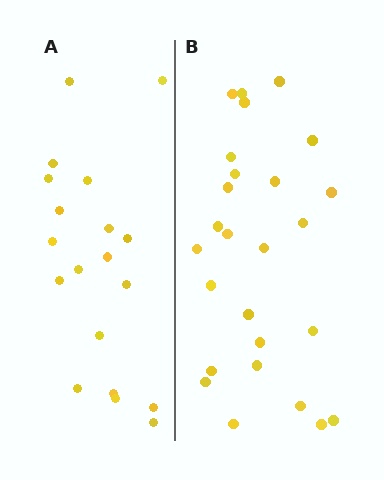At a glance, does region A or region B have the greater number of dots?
Region B (the right region) has more dots.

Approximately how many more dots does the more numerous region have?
Region B has roughly 8 or so more dots than region A.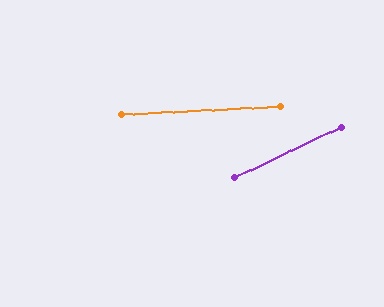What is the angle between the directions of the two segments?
Approximately 22 degrees.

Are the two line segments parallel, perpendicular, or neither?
Neither parallel nor perpendicular — they differ by about 22°.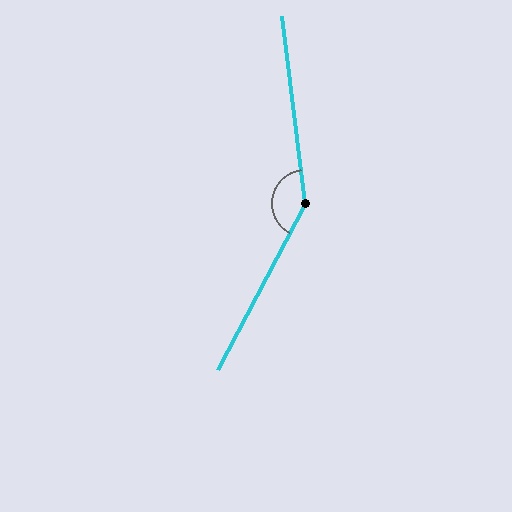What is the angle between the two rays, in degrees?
Approximately 145 degrees.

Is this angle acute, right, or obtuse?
It is obtuse.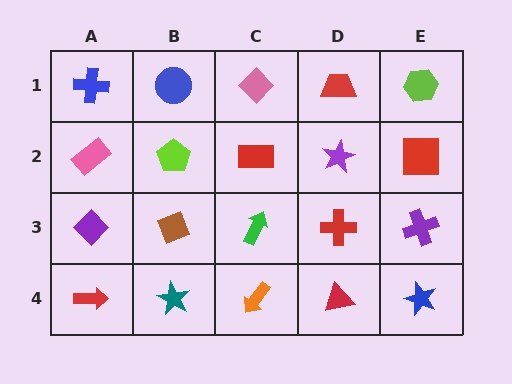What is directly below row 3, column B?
A teal star.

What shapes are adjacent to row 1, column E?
A red square (row 2, column E), a red trapezoid (row 1, column D).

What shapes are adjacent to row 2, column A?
A blue cross (row 1, column A), a purple diamond (row 3, column A), a lime pentagon (row 2, column B).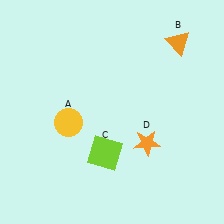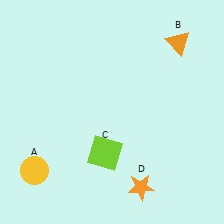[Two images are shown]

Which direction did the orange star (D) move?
The orange star (D) moved down.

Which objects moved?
The objects that moved are: the yellow circle (A), the orange star (D).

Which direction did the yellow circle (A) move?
The yellow circle (A) moved down.